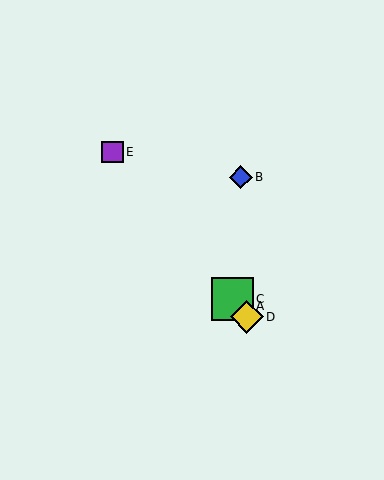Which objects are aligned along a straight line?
Objects A, C, D, E are aligned along a straight line.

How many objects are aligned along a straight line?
4 objects (A, C, D, E) are aligned along a straight line.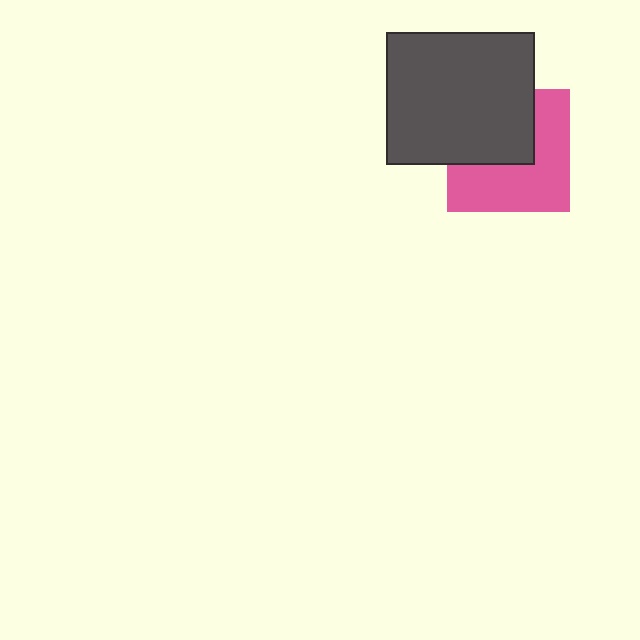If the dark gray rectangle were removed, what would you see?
You would see the complete pink square.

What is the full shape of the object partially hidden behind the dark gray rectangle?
The partially hidden object is a pink square.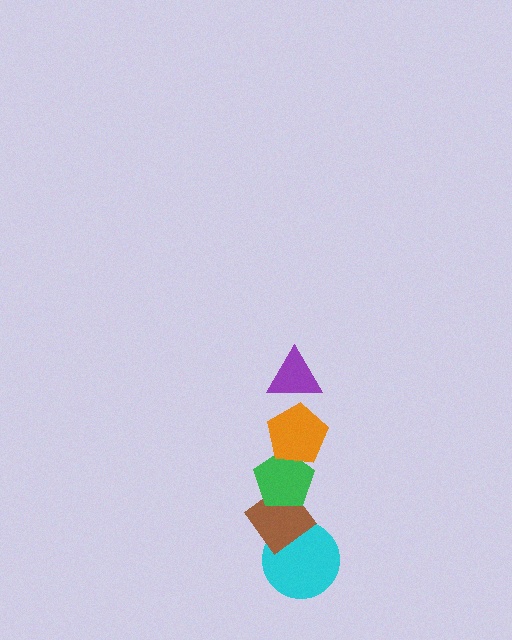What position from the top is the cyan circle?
The cyan circle is 5th from the top.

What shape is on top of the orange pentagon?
The purple triangle is on top of the orange pentagon.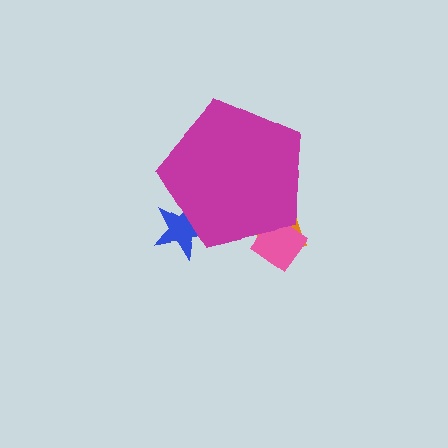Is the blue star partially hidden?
Yes, the blue star is partially hidden behind the magenta pentagon.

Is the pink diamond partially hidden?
Yes, the pink diamond is partially hidden behind the magenta pentagon.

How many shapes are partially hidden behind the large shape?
3 shapes are partially hidden.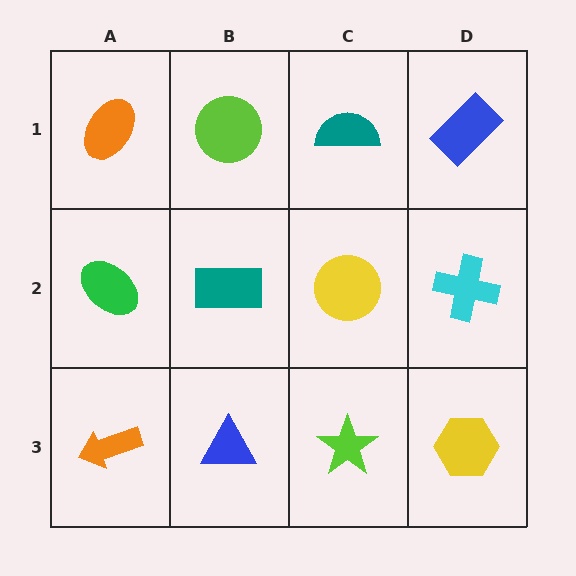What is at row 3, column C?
A lime star.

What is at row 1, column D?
A blue rectangle.